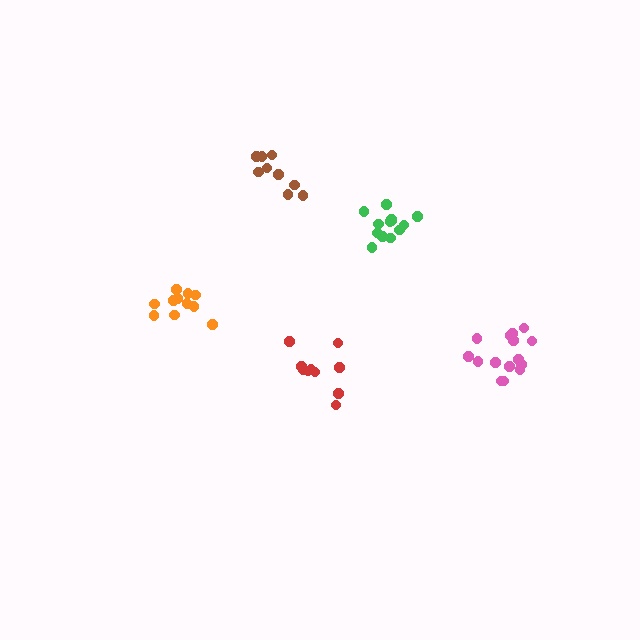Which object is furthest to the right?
The pink cluster is rightmost.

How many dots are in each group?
Group 1: 13 dots, Group 2: 15 dots, Group 3: 10 dots, Group 4: 11 dots, Group 5: 9 dots (58 total).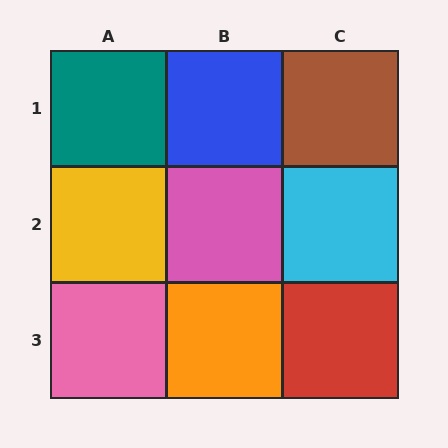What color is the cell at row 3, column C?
Red.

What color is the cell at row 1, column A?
Teal.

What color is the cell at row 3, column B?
Orange.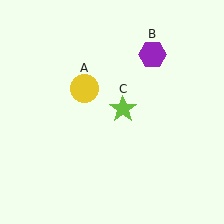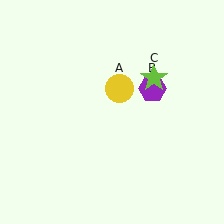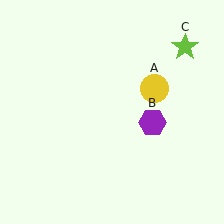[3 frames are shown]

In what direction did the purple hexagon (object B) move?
The purple hexagon (object B) moved down.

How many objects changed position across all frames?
3 objects changed position: yellow circle (object A), purple hexagon (object B), lime star (object C).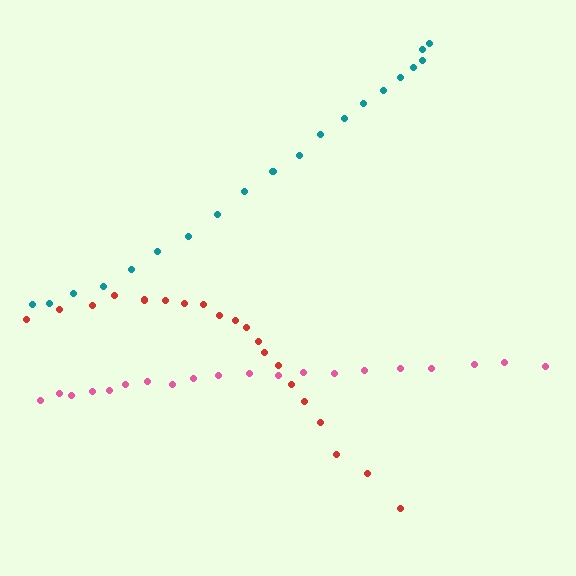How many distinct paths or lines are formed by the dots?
There are 3 distinct paths.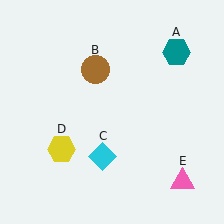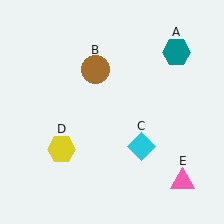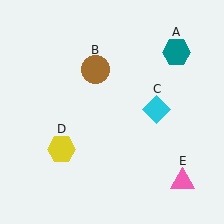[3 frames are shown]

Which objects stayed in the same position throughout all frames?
Teal hexagon (object A) and brown circle (object B) and yellow hexagon (object D) and pink triangle (object E) remained stationary.